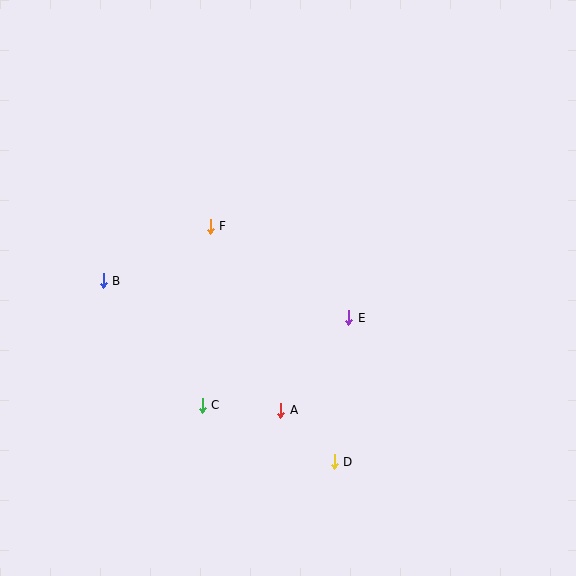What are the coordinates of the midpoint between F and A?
The midpoint between F and A is at (245, 318).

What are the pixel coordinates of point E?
Point E is at (349, 318).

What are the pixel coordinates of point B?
Point B is at (103, 281).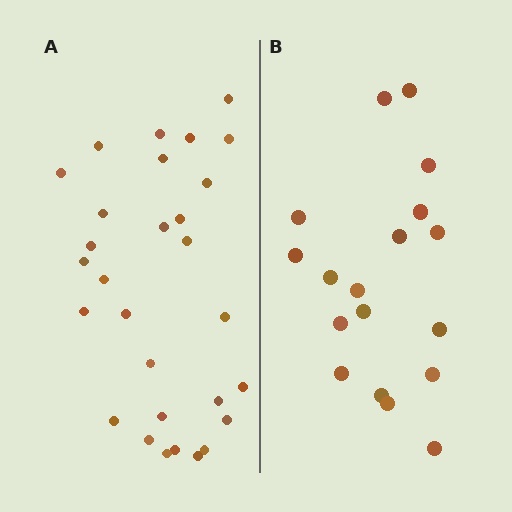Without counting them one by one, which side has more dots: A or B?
Region A (the left region) has more dots.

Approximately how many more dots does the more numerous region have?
Region A has roughly 12 or so more dots than region B.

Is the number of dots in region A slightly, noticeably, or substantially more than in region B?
Region A has substantially more. The ratio is roughly 1.6 to 1.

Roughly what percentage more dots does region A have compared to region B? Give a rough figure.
About 60% more.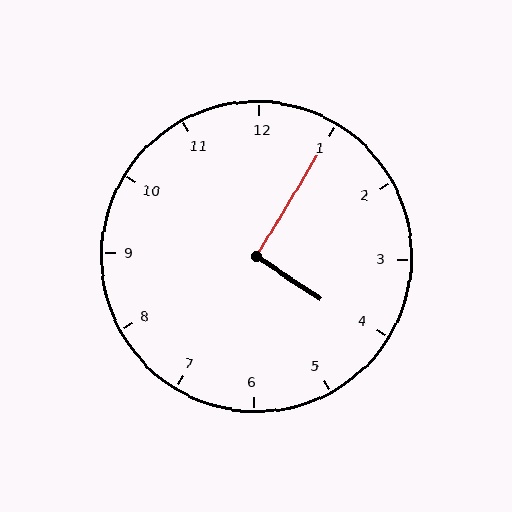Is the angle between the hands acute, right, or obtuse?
It is right.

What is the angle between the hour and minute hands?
Approximately 92 degrees.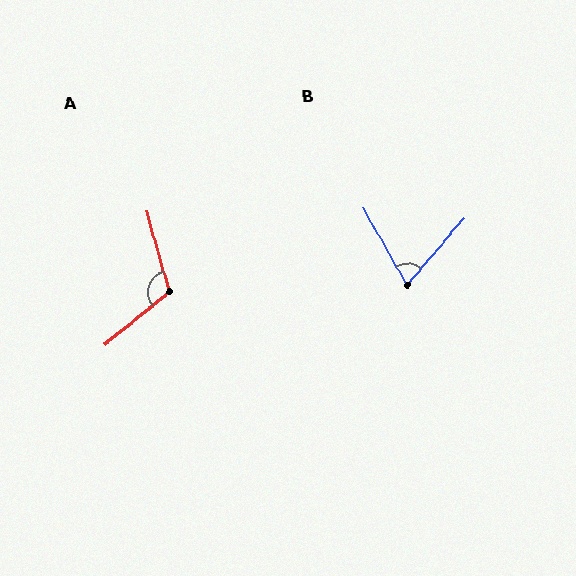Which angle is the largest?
A, at approximately 114 degrees.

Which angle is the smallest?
B, at approximately 71 degrees.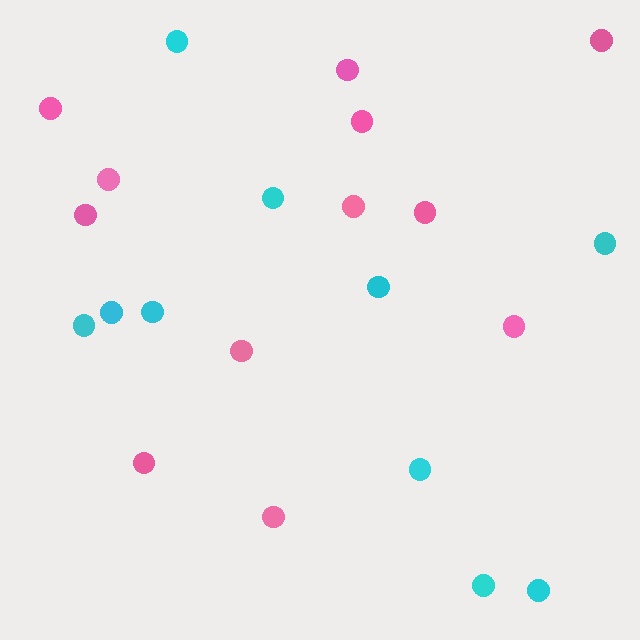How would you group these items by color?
There are 2 groups: one group of pink circles (12) and one group of cyan circles (10).